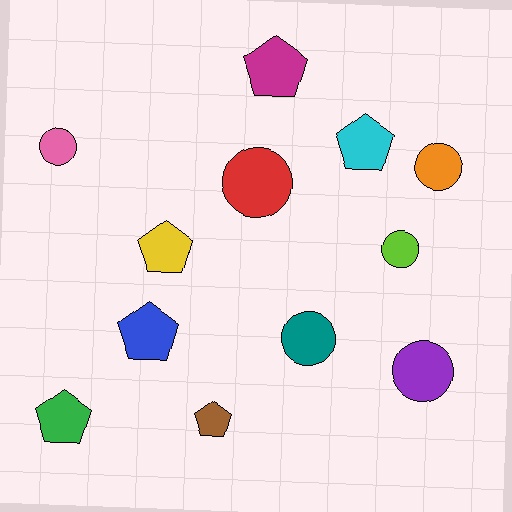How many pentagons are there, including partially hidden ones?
There are 6 pentagons.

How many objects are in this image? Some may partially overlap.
There are 12 objects.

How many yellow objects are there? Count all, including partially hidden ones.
There is 1 yellow object.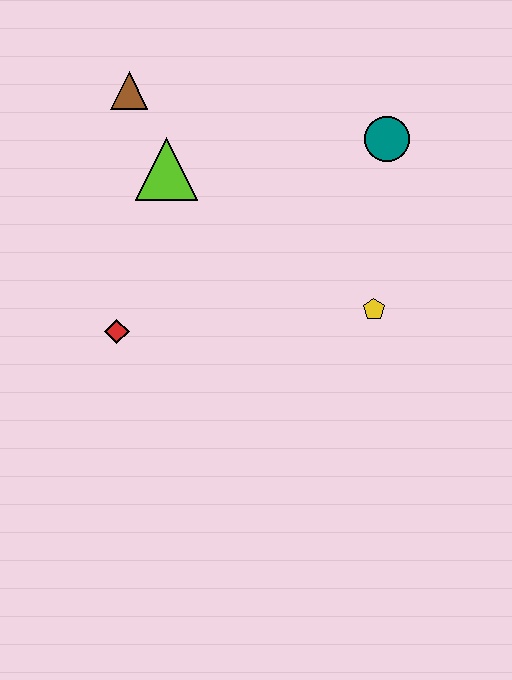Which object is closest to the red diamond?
The lime triangle is closest to the red diamond.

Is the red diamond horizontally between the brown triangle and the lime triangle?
No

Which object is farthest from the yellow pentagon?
The brown triangle is farthest from the yellow pentagon.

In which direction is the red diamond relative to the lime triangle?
The red diamond is below the lime triangle.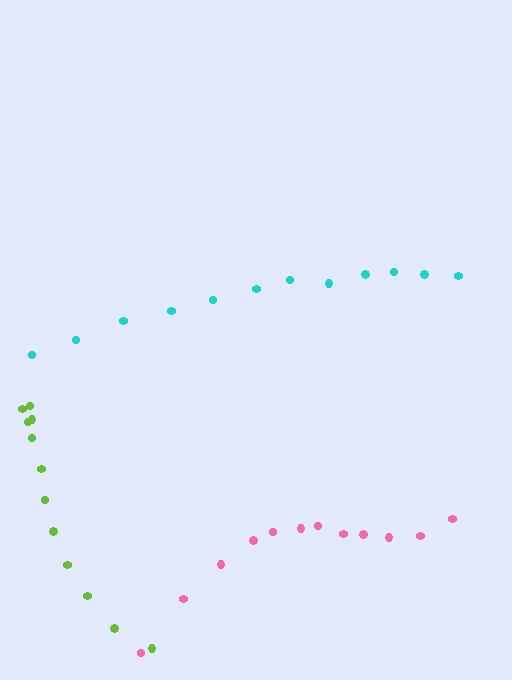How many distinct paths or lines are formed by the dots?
There are 3 distinct paths.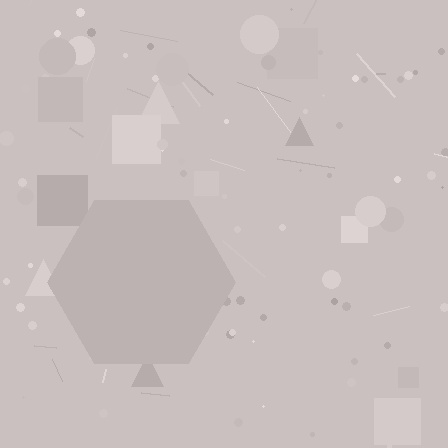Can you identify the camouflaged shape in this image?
The camouflaged shape is a hexagon.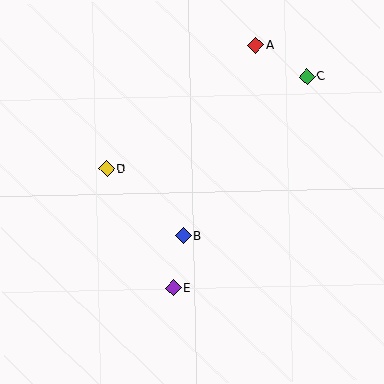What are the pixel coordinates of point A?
Point A is at (256, 46).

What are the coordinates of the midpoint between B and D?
The midpoint between B and D is at (145, 202).